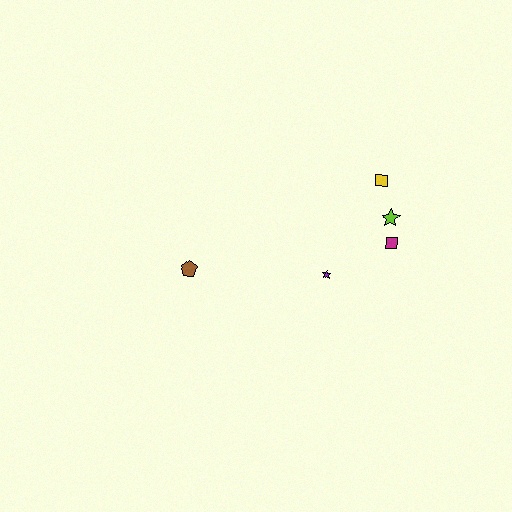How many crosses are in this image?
There are no crosses.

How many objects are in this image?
There are 5 objects.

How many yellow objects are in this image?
There is 1 yellow object.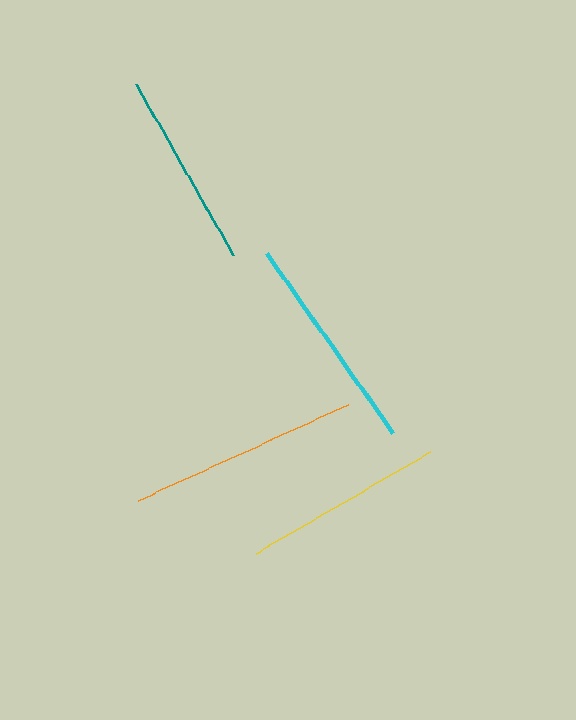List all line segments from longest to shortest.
From longest to shortest: orange, cyan, yellow, teal.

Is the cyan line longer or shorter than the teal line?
The cyan line is longer than the teal line.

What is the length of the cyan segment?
The cyan segment is approximately 219 pixels long.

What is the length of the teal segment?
The teal segment is approximately 196 pixels long.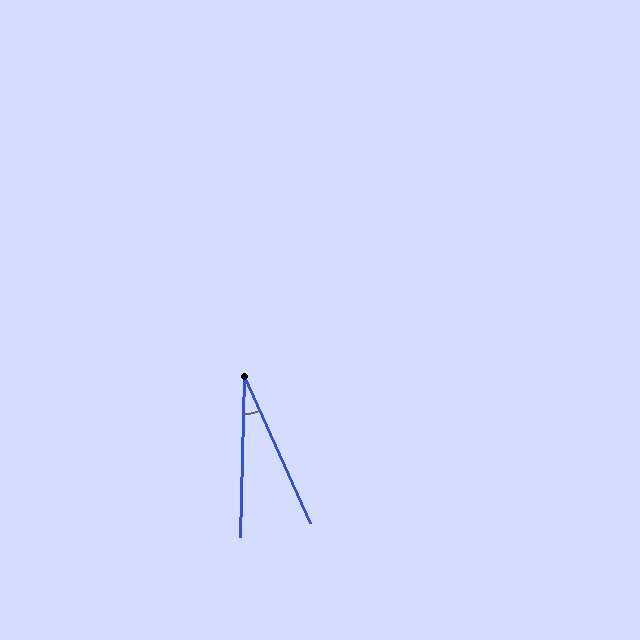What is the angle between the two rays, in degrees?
Approximately 26 degrees.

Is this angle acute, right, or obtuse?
It is acute.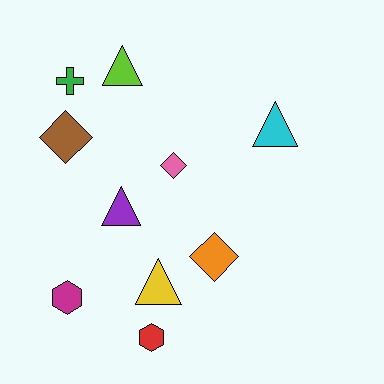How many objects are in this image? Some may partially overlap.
There are 10 objects.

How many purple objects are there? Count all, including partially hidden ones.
There is 1 purple object.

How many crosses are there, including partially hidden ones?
There is 1 cross.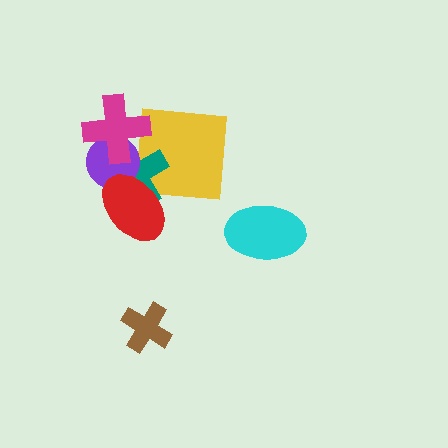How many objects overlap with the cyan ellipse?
0 objects overlap with the cyan ellipse.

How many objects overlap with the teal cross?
4 objects overlap with the teal cross.